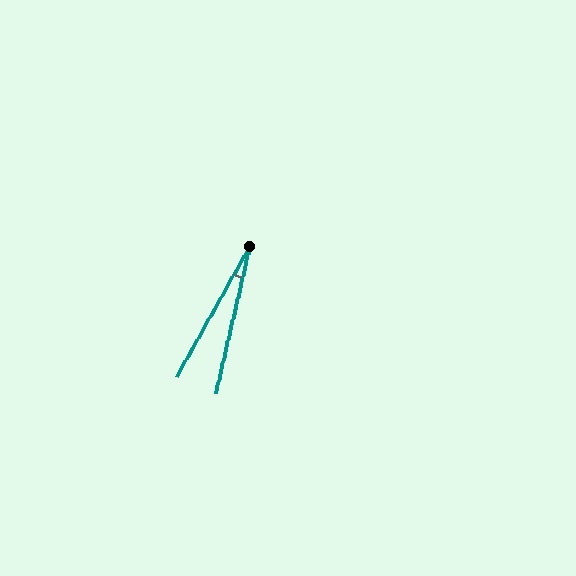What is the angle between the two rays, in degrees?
Approximately 16 degrees.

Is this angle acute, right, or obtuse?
It is acute.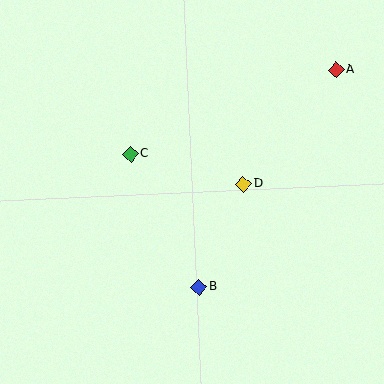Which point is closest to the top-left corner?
Point C is closest to the top-left corner.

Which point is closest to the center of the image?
Point D at (243, 184) is closest to the center.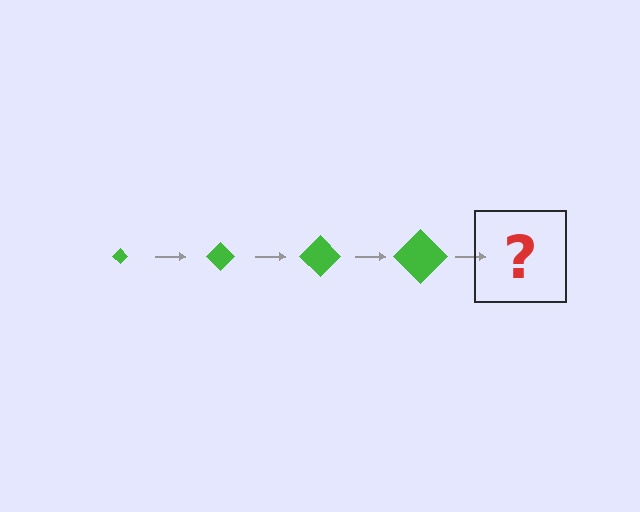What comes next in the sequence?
The next element should be a green diamond, larger than the previous one.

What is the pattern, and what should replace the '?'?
The pattern is that the diamond gets progressively larger each step. The '?' should be a green diamond, larger than the previous one.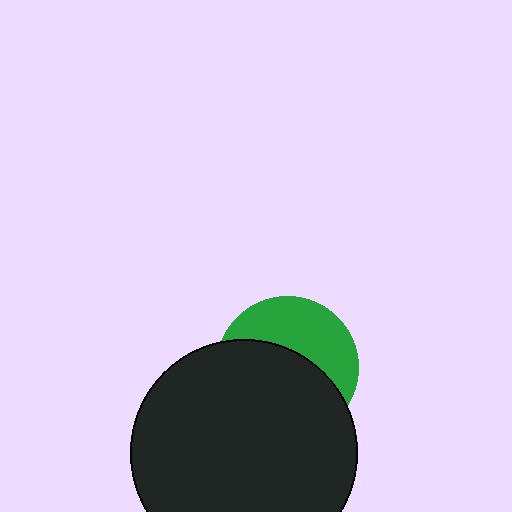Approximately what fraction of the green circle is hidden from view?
Roughly 59% of the green circle is hidden behind the black circle.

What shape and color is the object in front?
The object in front is a black circle.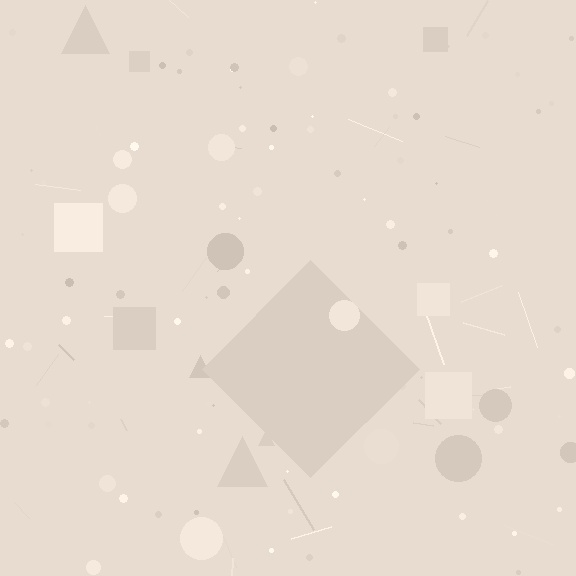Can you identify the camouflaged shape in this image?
The camouflaged shape is a diamond.